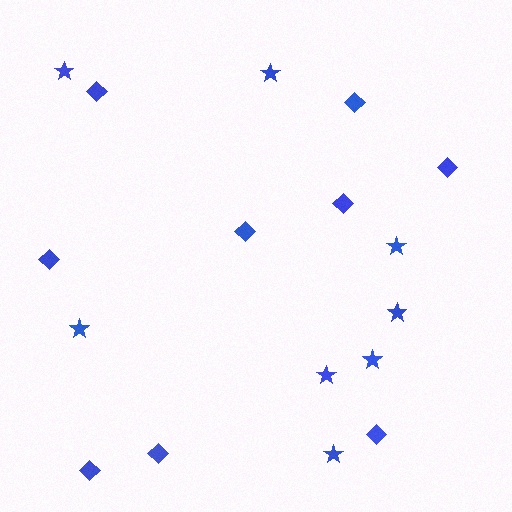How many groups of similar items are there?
There are 2 groups: one group of stars (8) and one group of diamonds (9).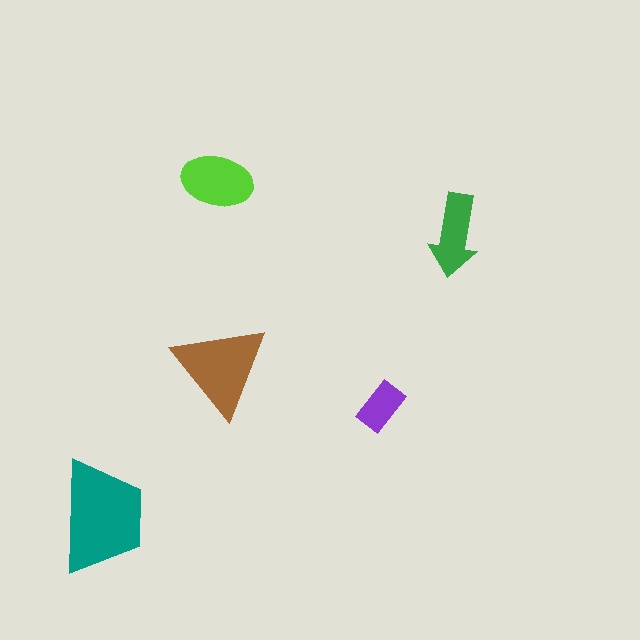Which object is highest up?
The lime ellipse is topmost.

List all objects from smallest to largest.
The purple rectangle, the green arrow, the lime ellipse, the brown triangle, the teal trapezoid.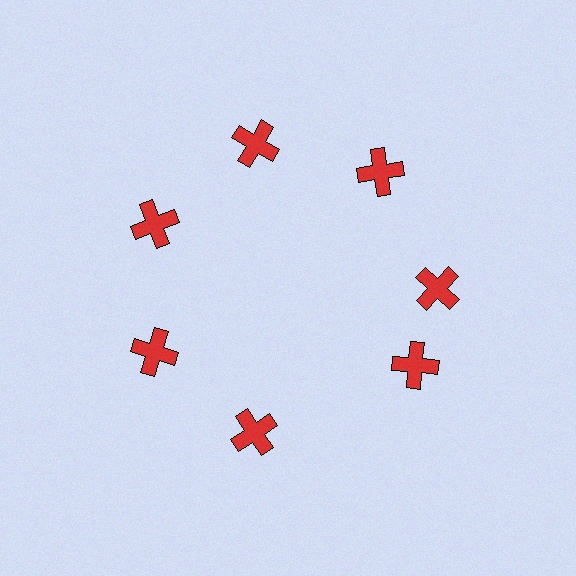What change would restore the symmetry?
The symmetry would be restored by rotating it back into even spacing with its neighbors so that all 7 crosses sit at equal angles and equal distance from the center.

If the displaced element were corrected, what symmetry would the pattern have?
It would have 7-fold rotational symmetry — the pattern would map onto itself every 51 degrees.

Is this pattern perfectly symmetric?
No. The 7 red crosses are arranged in a ring, but one element near the 5 o'clock position is rotated out of alignment along the ring, breaking the 7-fold rotational symmetry.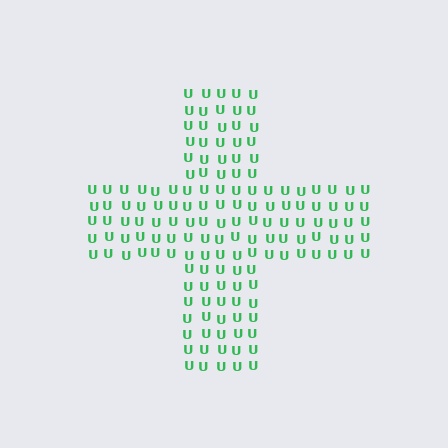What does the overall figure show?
The overall figure shows a cross.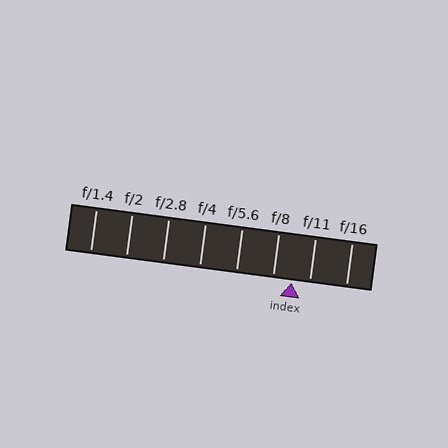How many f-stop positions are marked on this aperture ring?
There are 8 f-stop positions marked.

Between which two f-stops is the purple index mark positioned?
The index mark is between f/8 and f/11.